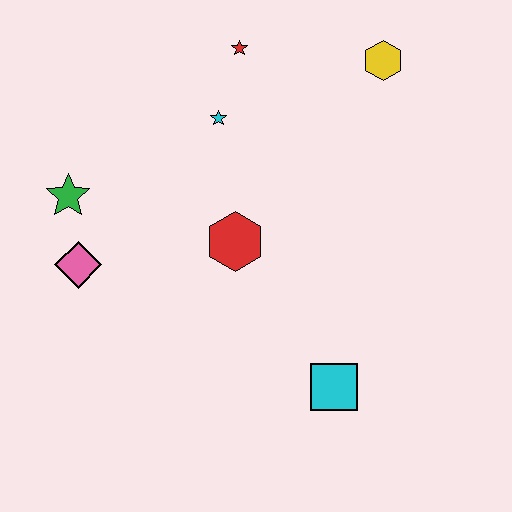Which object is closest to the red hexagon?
The cyan star is closest to the red hexagon.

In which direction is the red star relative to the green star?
The red star is to the right of the green star.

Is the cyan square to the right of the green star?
Yes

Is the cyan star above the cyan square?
Yes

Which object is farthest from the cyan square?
The red star is farthest from the cyan square.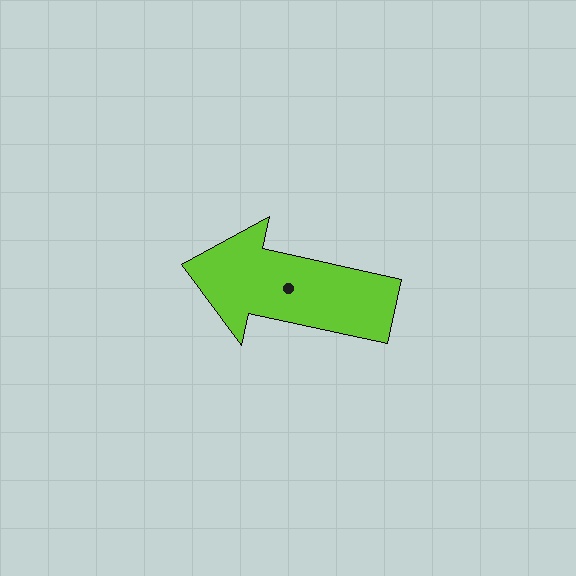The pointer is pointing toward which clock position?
Roughly 9 o'clock.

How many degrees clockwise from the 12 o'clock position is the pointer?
Approximately 282 degrees.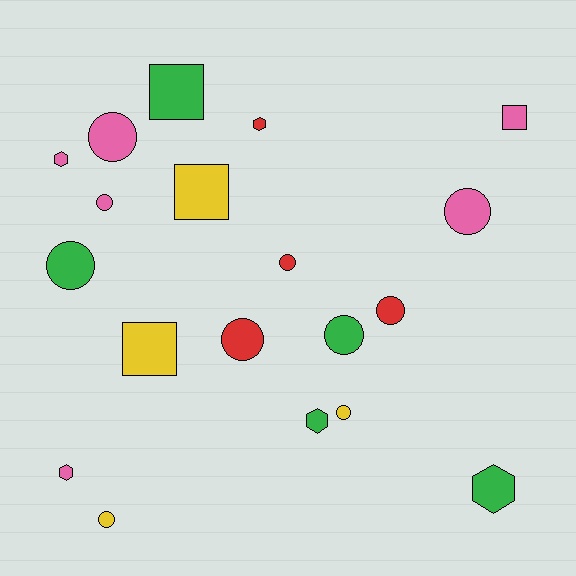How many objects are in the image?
There are 19 objects.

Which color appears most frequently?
Pink, with 6 objects.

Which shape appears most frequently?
Circle, with 10 objects.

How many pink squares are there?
There is 1 pink square.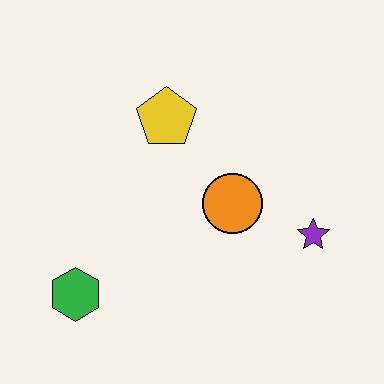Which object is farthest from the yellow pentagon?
The green hexagon is farthest from the yellow pentagon.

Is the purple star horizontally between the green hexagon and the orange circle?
No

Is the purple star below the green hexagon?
No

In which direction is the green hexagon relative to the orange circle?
The green hexagon is to the left of the orange circle.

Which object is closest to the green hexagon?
The orange circle is closest to the green hexagon.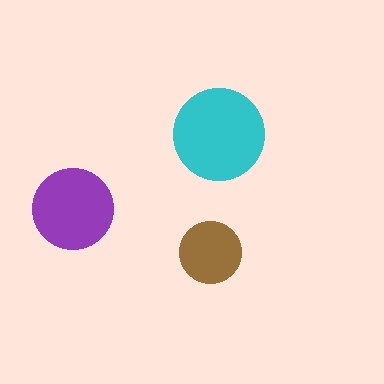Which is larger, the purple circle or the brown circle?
The purple one.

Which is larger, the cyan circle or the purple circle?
The cyan one.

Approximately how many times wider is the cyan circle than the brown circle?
About 1.5 times wider.